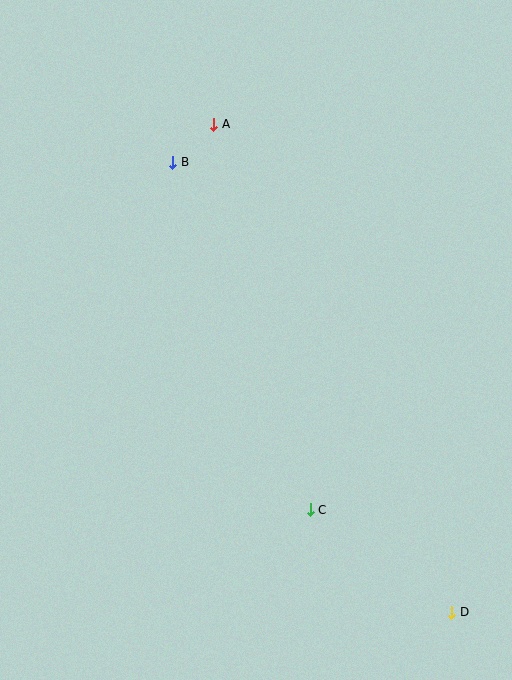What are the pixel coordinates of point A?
Point A is at (214, 124).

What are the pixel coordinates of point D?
Point D is at (452, 612).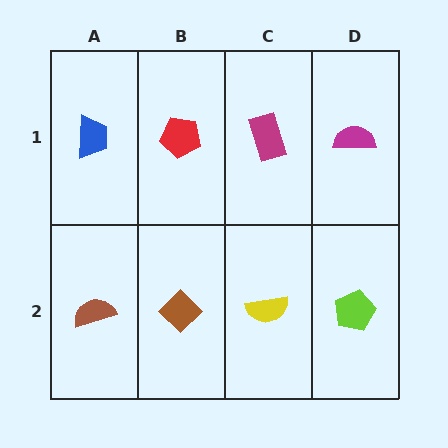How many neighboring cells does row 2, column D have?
2.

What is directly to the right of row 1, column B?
A magenta rectangle.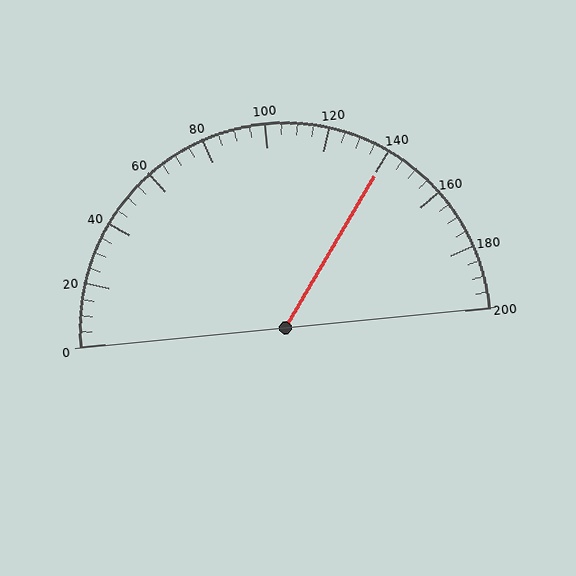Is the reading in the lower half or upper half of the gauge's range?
The reading is in the upper half of the range (0 to 200).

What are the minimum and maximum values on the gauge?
The gauge ranges from 0 to 200.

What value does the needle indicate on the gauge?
The needle indicates approximately 140.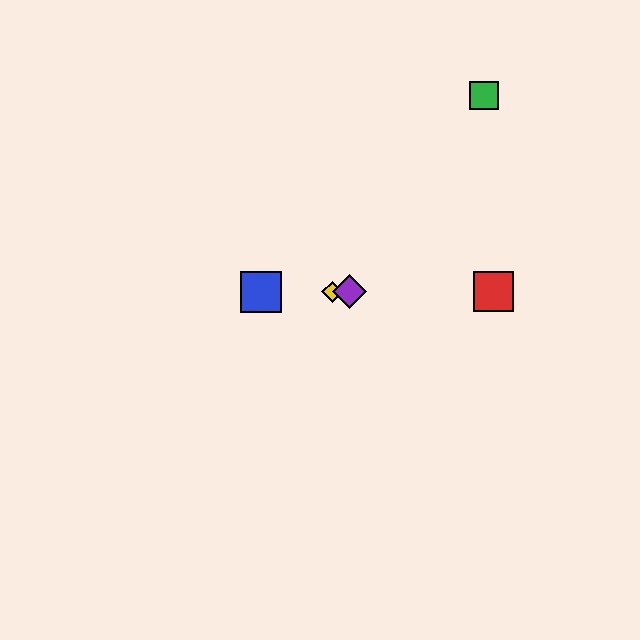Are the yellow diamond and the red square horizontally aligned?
Yes, both are at y≈292.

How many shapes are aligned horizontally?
4 shapes (the red square, the blue square, the yellow diamond, the purple diamond) are aligned horizontally.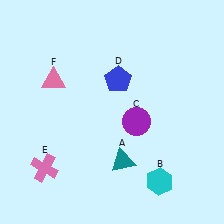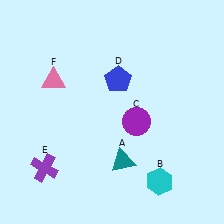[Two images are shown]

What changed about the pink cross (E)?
In Image 1, E is pink. In Image 2, it changed to purple.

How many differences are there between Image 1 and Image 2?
There is 1 difference between the two images.